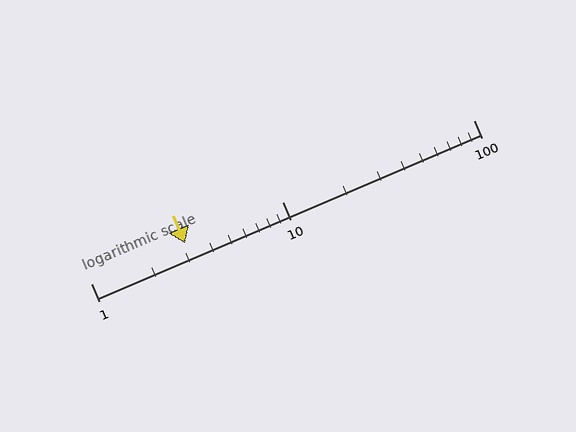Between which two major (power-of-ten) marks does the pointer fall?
The pointer is between 1 and 10.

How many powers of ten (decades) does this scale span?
The scale spans 2 decades, from 1 to 100.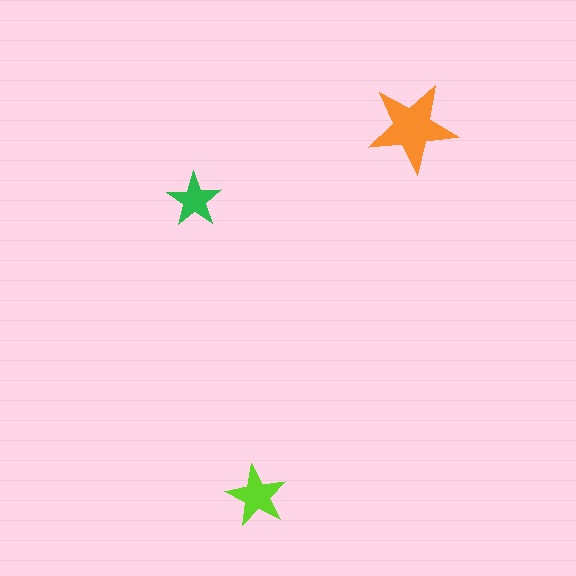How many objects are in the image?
There are 3 objects in the image.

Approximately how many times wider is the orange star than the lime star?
About 1.5 times wider.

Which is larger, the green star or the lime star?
The lime one.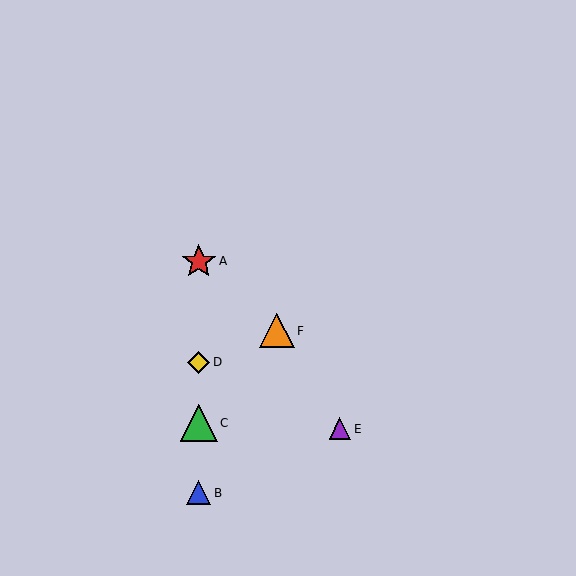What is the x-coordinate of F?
Object F is at x≈277.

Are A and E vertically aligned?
No, A is at x≈199 and E is at x≈340.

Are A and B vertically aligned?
Yes, both are at x≈199.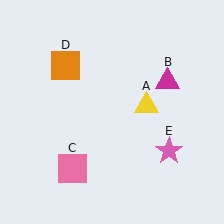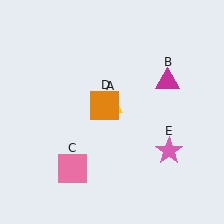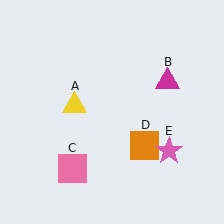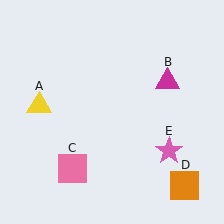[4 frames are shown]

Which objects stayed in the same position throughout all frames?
Magenta triangle (object B) and pink square (object C) and pink star (object E) remained stationary.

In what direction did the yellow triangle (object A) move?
The yellow triangle (object A) moved left.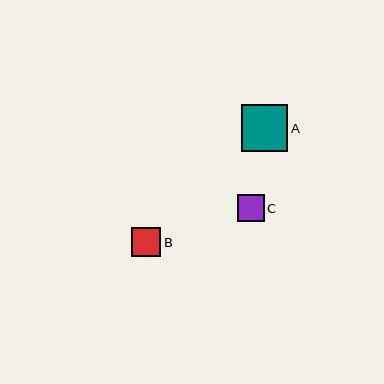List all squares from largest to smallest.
From largest to smallest: A, B, C.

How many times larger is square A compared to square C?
Square A is approximately 1.8 times the size of square C.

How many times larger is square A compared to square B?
Square A is approximately 1.6 times the size of square B.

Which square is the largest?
Square A is the largest with a size of approximately 46 pixels.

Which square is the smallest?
Square C is the smallest with a size of approximately 26 pixels.